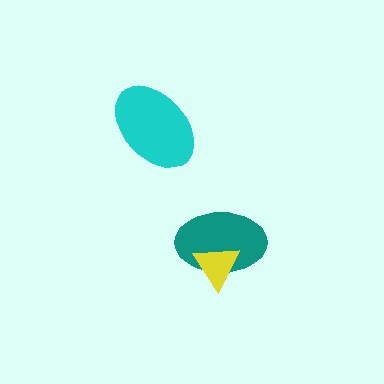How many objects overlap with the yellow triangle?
1 object overlaps with the yellow triangle.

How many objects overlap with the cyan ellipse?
0 objects overlap with the cyan ellipse.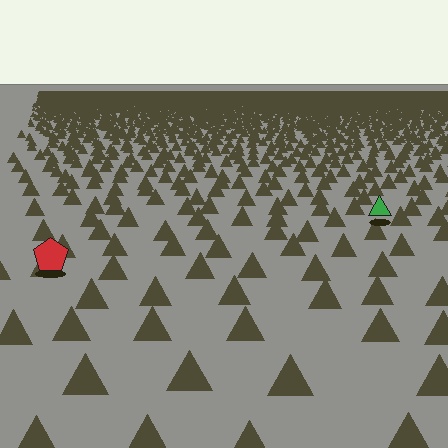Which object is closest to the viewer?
The red pentagon is closest. The texture marks near it are larger and more spread out.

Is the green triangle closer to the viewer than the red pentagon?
No. The red pentagon is closer — you can tell from the texture gradient: the ground texture is coarser near it.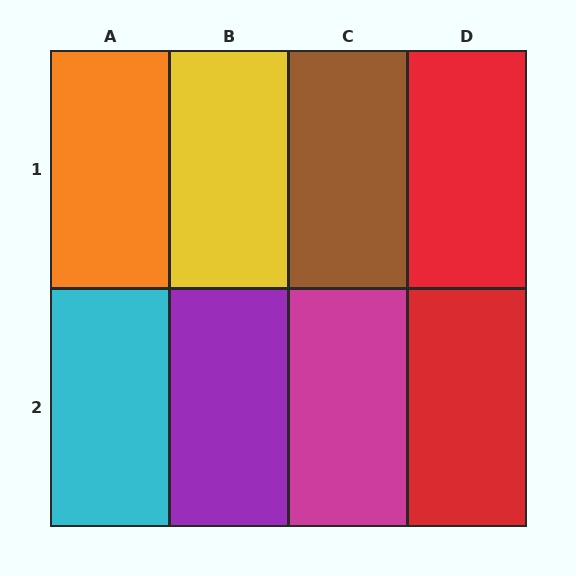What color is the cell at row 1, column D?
Red.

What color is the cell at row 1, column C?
Brown.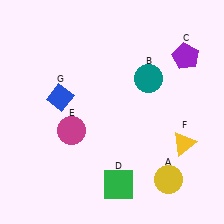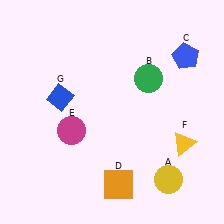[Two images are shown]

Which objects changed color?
B changed from teal to green. C changed from purple to blue. D changed from green to orange.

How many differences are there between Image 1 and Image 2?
There are 3 differences between the two images.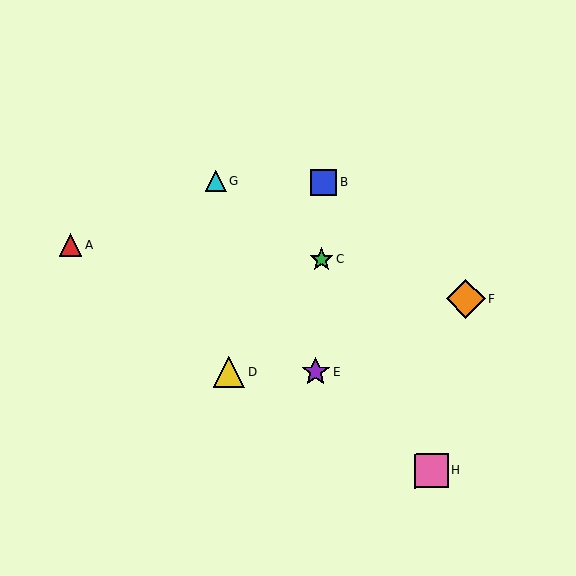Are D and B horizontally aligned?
No, D is at y≈372 and B is at y≈182.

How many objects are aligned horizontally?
2 objects (D, E) are aligned horizontally.